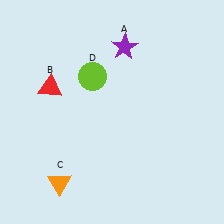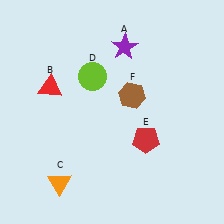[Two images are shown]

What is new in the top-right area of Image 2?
A brown hexagon (F) was added in the top-right area of Image 2.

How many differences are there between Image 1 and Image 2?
There are 2 differences between the two images.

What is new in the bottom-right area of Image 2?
A red pentagon (E) was added in the bottom-right area of Image 2.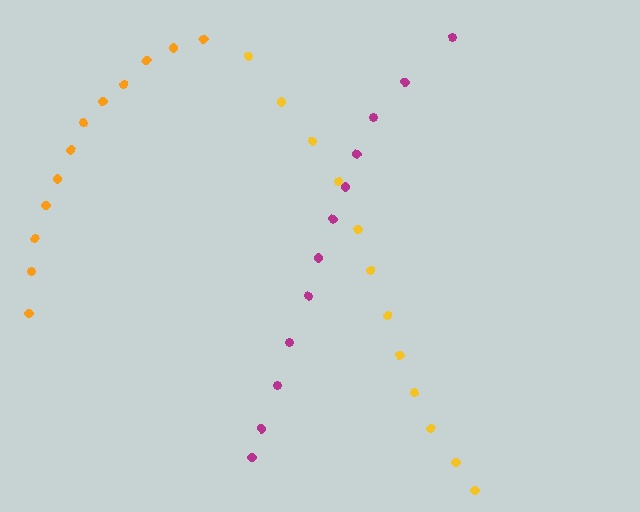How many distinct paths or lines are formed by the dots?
There are 3 distinct paths.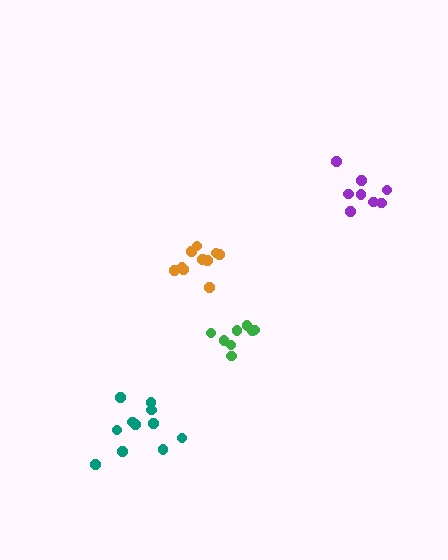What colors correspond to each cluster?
The clusters are colored: purple, teal, orange, green.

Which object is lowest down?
The teal cluster is bottommost.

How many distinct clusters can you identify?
There are 4 distinct clusters.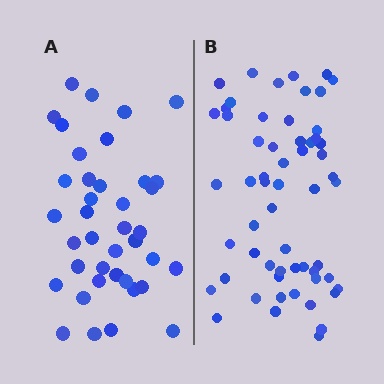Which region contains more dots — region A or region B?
Region B (the right region) has more dots.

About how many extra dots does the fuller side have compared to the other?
Region B has approximately 20 more dots than region A.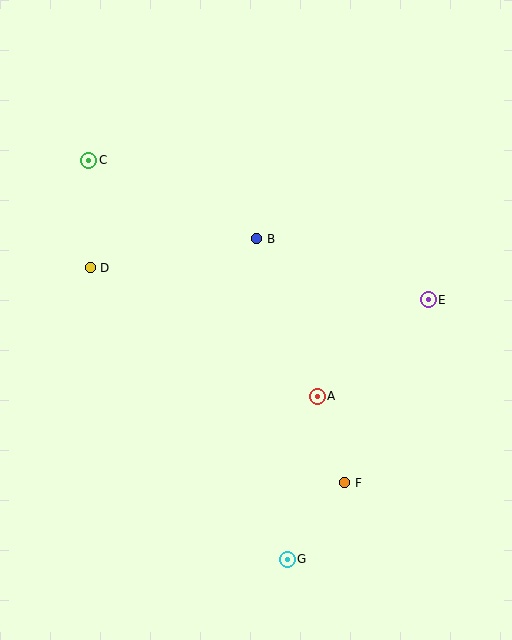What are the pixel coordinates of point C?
Point C is at (89, 161).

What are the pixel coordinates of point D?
Point D is at (90, 268).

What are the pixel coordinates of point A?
Point A is at (317, 396).